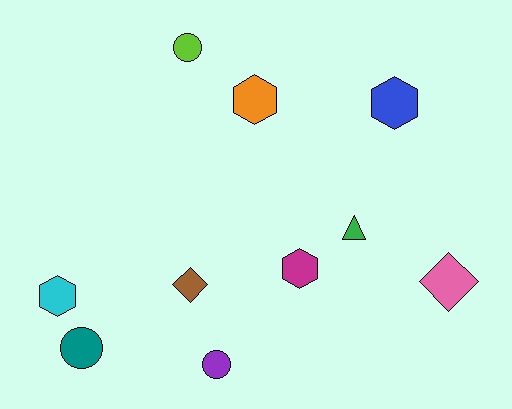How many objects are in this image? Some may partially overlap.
There are 10 objects.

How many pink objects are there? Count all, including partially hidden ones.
There is 1 pink object.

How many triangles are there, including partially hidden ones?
There is 1 triangle.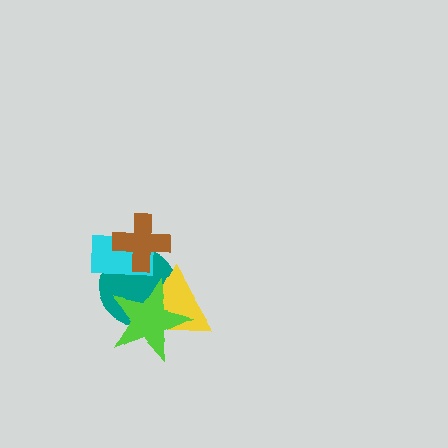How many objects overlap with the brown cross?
2 objects overlap with the brown cross.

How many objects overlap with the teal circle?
4 objects overlap with the teal circle.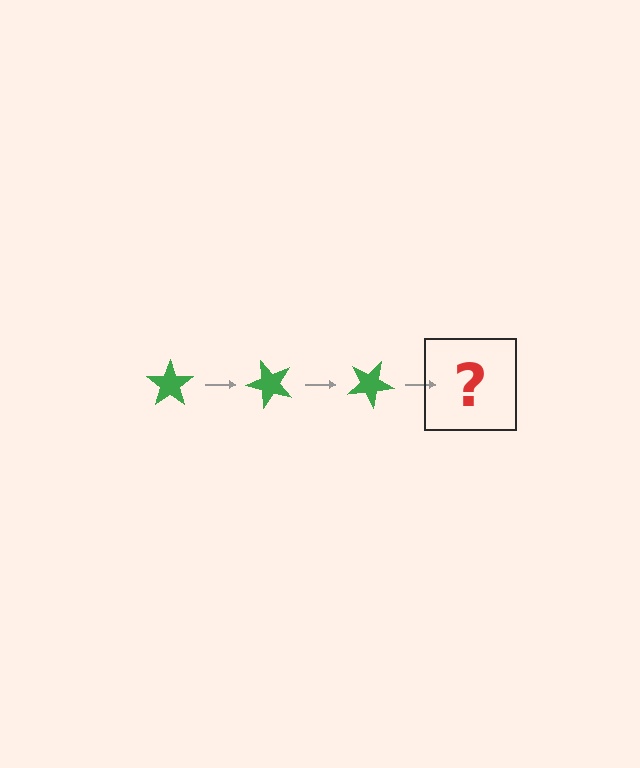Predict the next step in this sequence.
The next step is a green star rotated 150 degrees.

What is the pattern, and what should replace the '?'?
The pattern is that the star rotates 50 degrees each step. The '?' should be a green star rotated 150 degrees.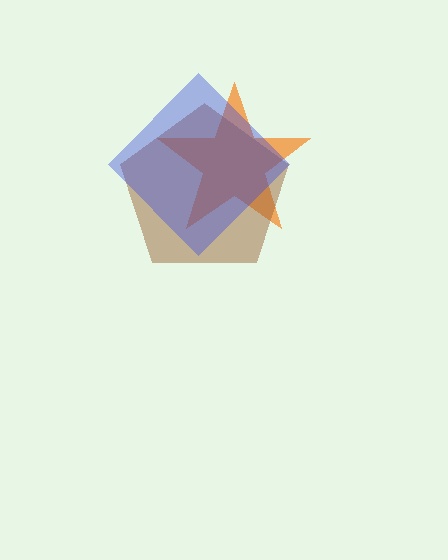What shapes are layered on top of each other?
The layered shapes are: an orange star, a brown pentagon, a blue diamond.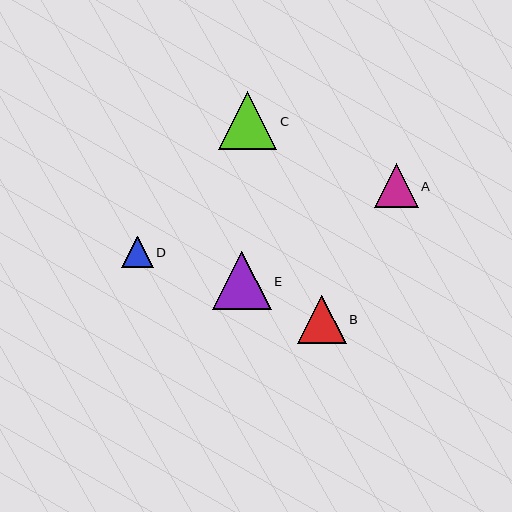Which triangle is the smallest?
Triangle D is the smallest with a size of approximately 32 pixels.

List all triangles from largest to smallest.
From largest to smallest: E, C, B, A, D.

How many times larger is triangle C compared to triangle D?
Triangle C is approximately 1.8 times the size of triangle D.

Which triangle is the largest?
Triangle E is the largest with a size of approximately 59 pixels.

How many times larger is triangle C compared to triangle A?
Triangle C is approximately 1.3 times the size of triangle A.